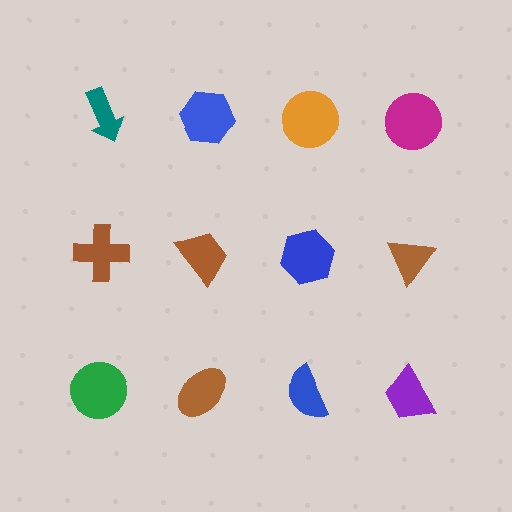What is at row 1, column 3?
An orange circle.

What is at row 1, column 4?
A magenta circle.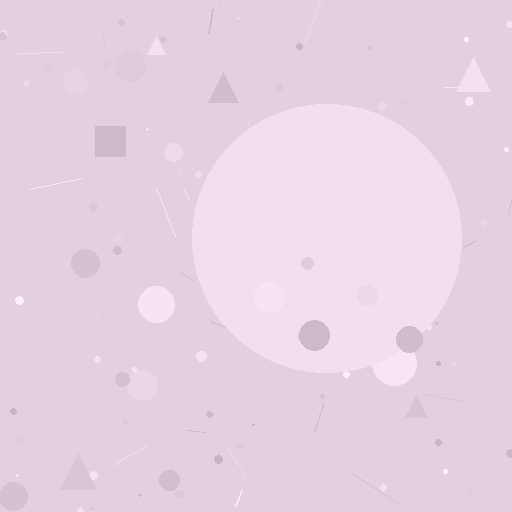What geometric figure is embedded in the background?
A circle is embedded in the background.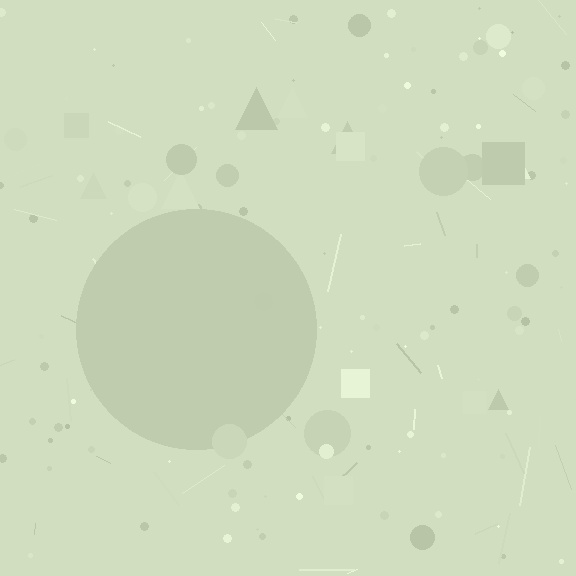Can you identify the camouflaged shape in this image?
The camouflaged shape is a circle.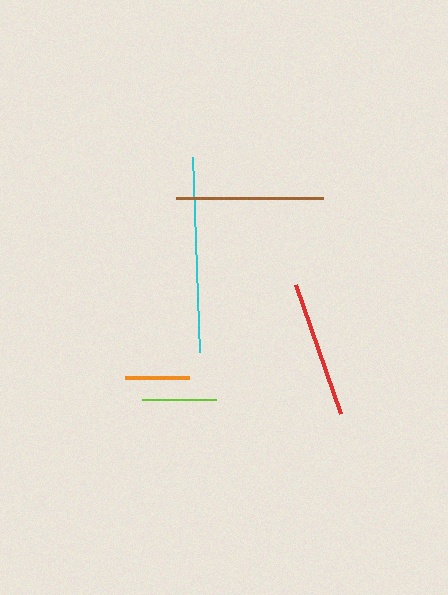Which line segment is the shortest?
The orange line is the shortest at approximately 64 pixels.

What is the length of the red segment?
The red segment is approximately 136 pixels long.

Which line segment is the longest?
The cyan line is the longest at approximately 195 pixels.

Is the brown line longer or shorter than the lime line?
The brown line is longer than the lime line.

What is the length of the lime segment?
The lime segment is approximately 75 pixels long.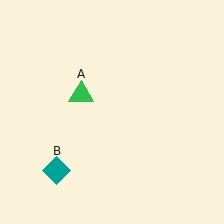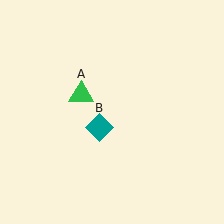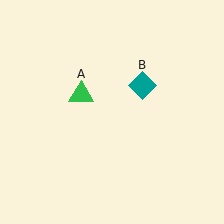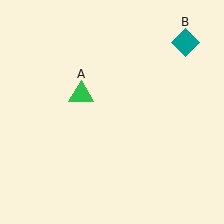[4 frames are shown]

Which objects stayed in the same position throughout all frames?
Green triangle (object A) remained stationary.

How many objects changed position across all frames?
1 object changed position: teal diamond (object B).